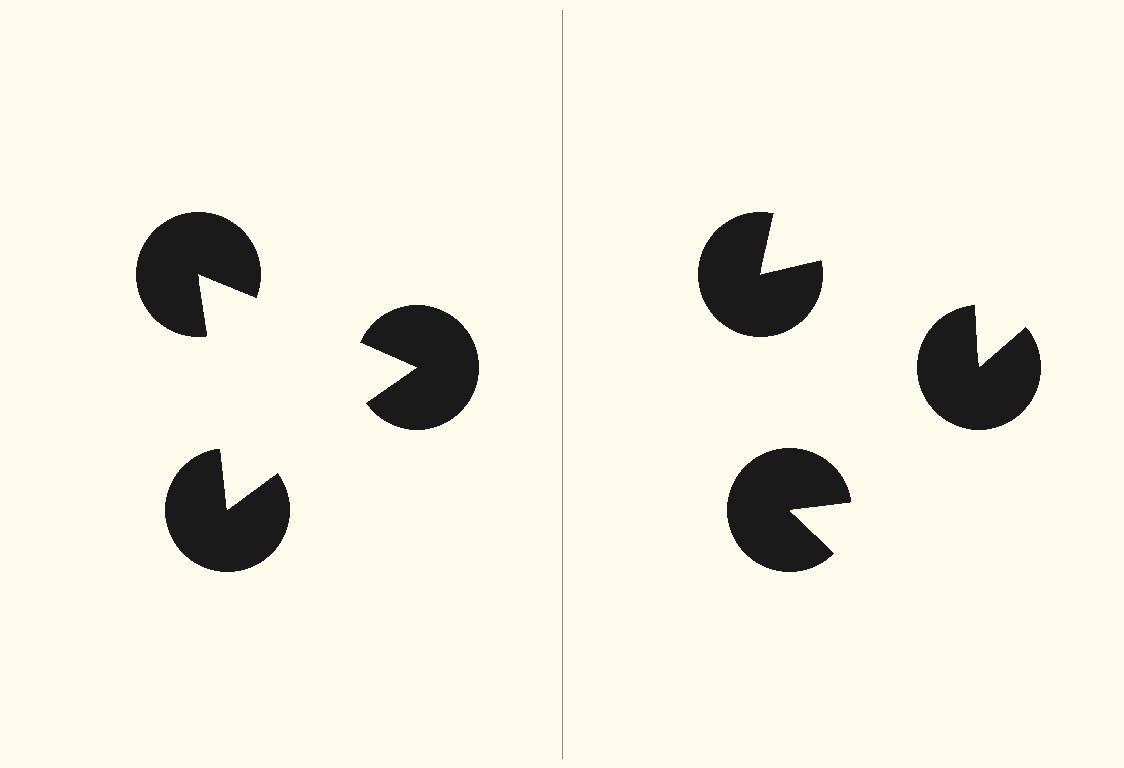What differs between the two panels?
The pac-man discs are positioned identically on both sides; only the wedge orientations differ. On the left they align to a triangle; on the right they are misaligned.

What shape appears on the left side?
An illusory triangle.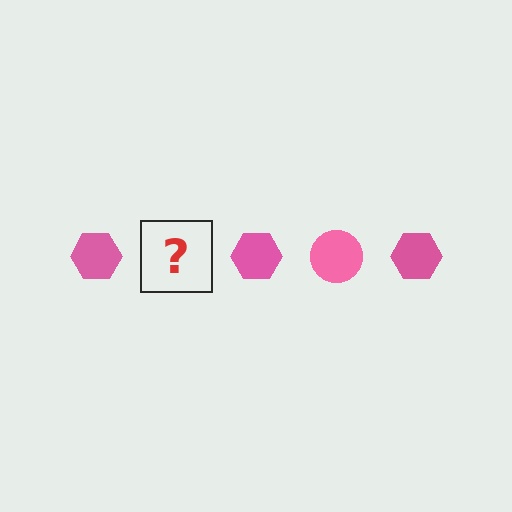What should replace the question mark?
The question mark should be replaced with a pink circle.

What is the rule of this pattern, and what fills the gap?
The rule is that the pattern cycles through hexagon, circle shapes in pink. The gap should be filled with a pink circle.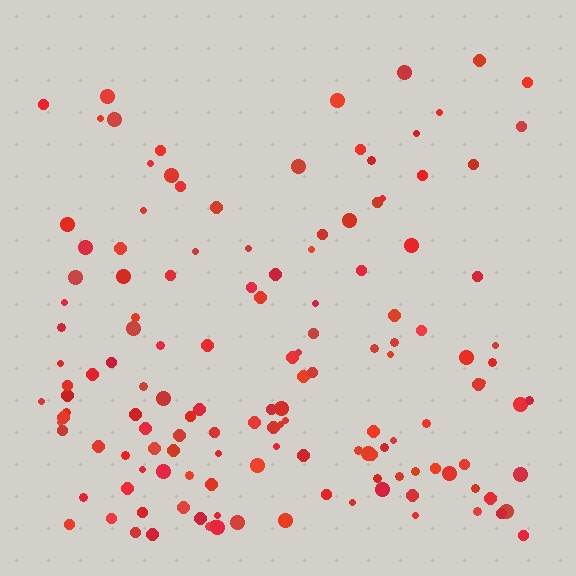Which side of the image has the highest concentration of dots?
The bottom.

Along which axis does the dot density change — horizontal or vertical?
Vertical.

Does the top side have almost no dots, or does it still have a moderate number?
Still a moderate number, just noticeably fewer than the bottom.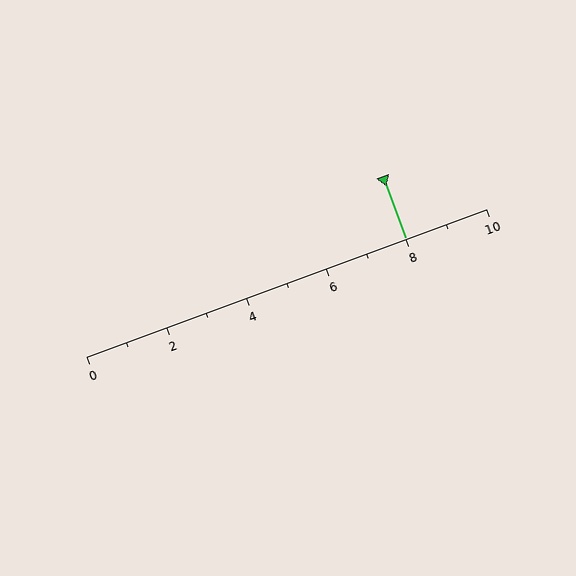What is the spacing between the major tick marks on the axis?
The major ticks are spaced 2 apart.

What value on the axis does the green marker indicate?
The marker indicates approximately 8.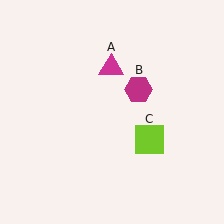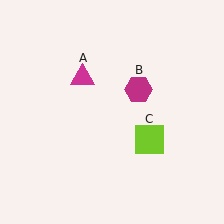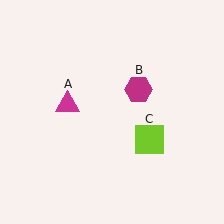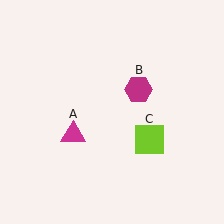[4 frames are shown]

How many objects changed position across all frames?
1 object changed position: magenta triangle (object A).